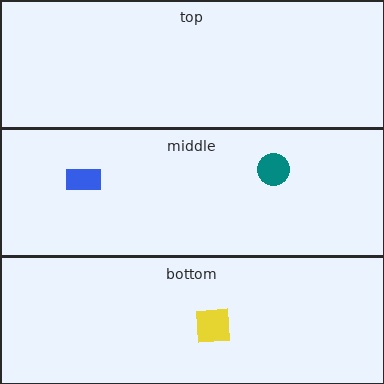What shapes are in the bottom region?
The yellow square.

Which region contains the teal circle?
The middle region.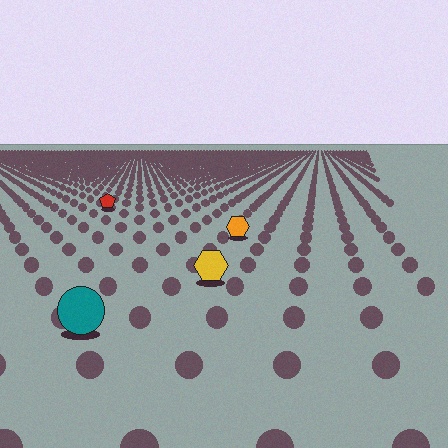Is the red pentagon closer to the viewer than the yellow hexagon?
No. The yellow hexagon is closer — you can tell from the texture gradient: the ground texture is coarser near it.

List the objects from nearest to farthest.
From nearest to farthest: the teal circle, the yellow hexagon, the orange hexagon, the red pentagon.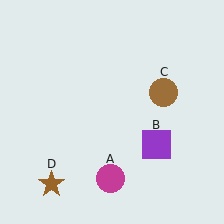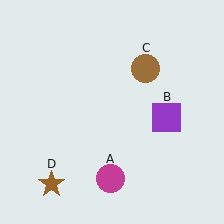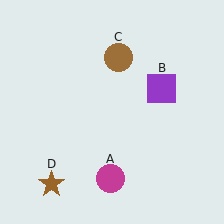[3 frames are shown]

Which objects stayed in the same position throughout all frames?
Magenta circle (object A) and brown star (object D) remained stationary.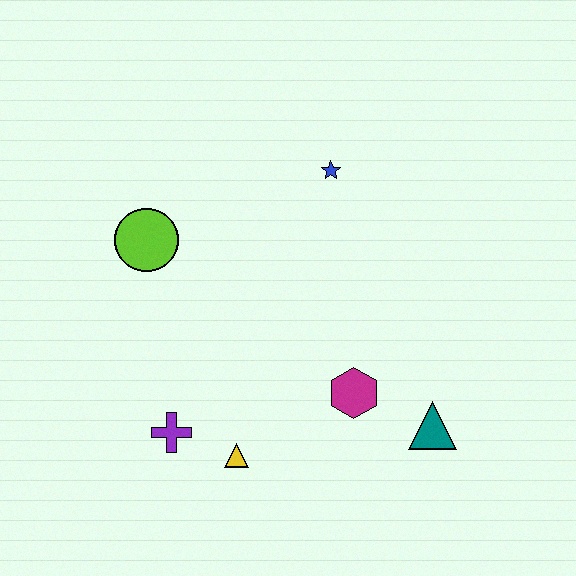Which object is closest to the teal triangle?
The magenta hexagon is closest to the teal triangle.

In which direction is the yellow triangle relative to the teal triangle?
The yellow triangle is to the left of the teal triangle.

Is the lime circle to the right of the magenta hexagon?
No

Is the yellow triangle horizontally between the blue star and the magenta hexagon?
No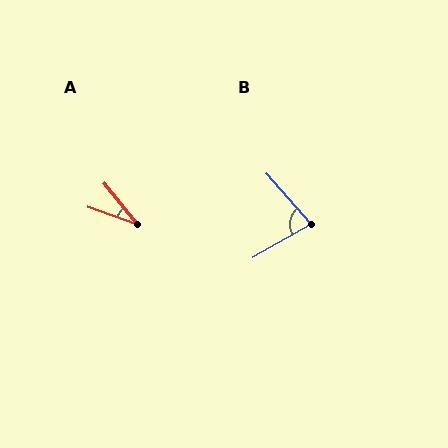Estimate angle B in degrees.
Approximately 79 degrees.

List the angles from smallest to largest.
A (32°), B (79°).